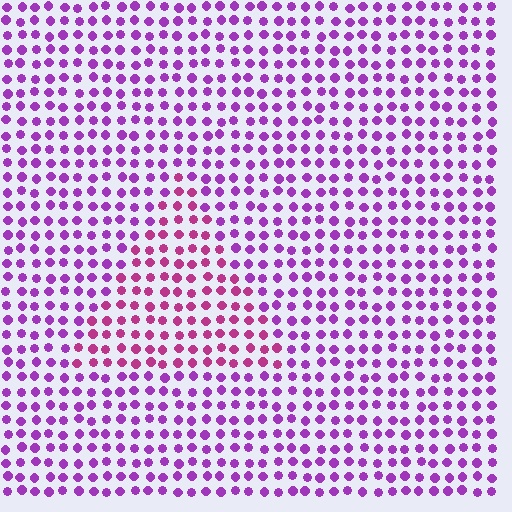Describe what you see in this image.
The image is filled with small purple elements in a uniform arrangement. A triangle-shaped region is visible where the elements are tinted to a slightly different hue, forming a subtle color boundary.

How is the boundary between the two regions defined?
The boundary is defined purely by a slight shift in hue (about 34 degrees). Spacing, size, and orientation are identical on both sides.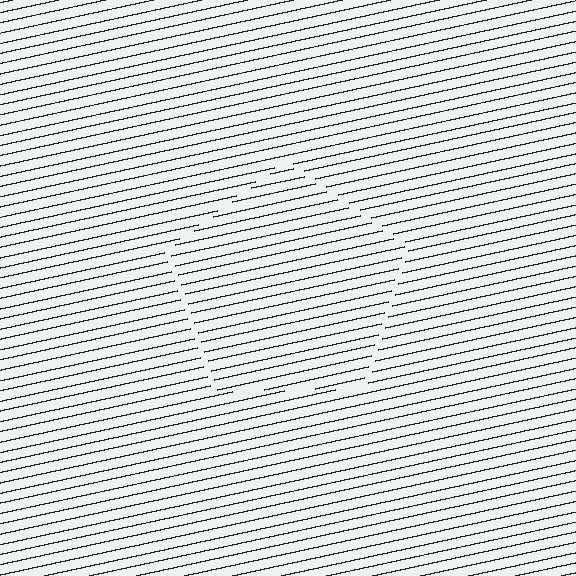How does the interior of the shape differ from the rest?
The interior of the shape contains the same grating, shifted by half a period — the contour is defined by the phase discontinuity where line-ends from the inner and outer gratings abut.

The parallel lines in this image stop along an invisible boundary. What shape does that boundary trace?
An illusory pentagon. The interior of the shape contains the same grating, shifted by half a period — the contour is defined by the phase discontinuity where line-ends from the inner and outer gratings abut.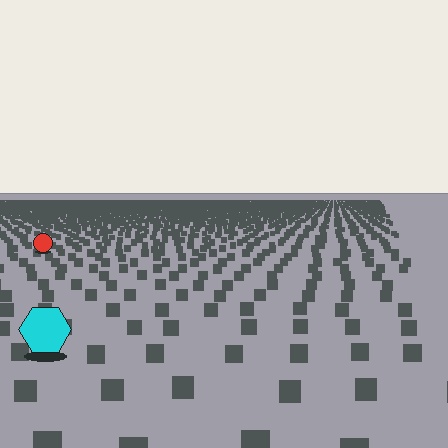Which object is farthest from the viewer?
The red circle is farthest from the viewer. It appears smaller and the ground texture around it is denser.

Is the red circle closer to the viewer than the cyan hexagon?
No. The cyan hexagon is closer — you can tell from the texture gradient: the ground texture is coarser near it.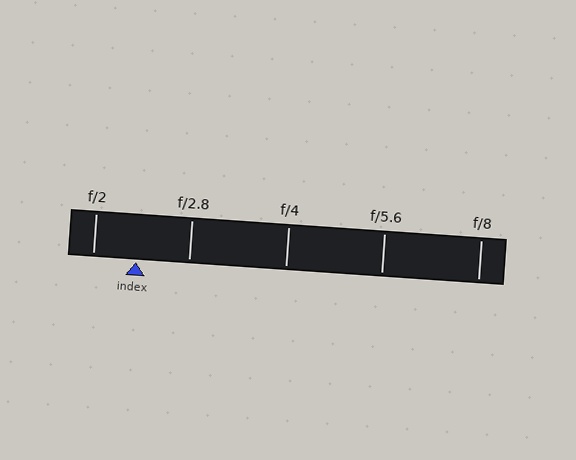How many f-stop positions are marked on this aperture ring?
There are 5 f-stop positions marked.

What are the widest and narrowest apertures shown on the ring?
The widest aperture shown is f/2 and the narrowest is f/8.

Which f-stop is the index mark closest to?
The index mark is closest to f/2.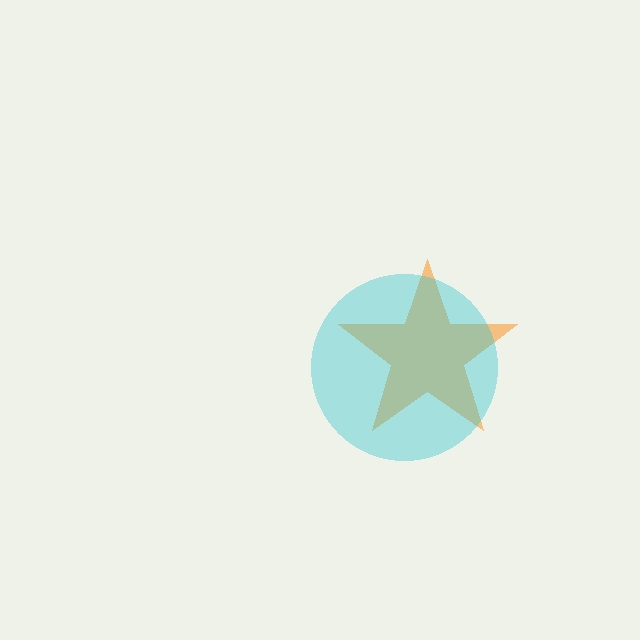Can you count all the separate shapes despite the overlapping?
Yes, there are 2 separate shapes.